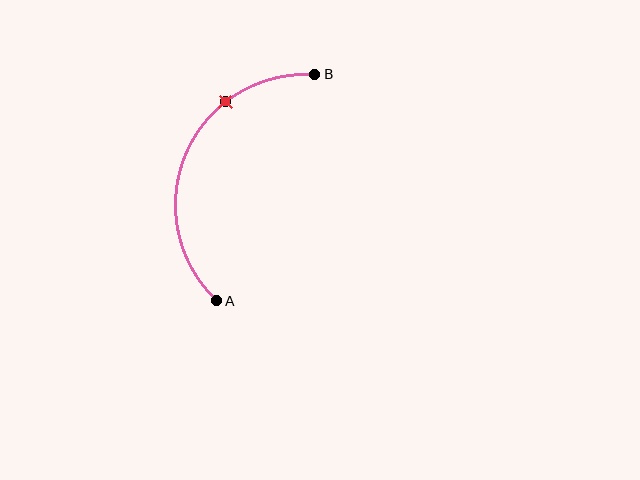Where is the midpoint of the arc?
The arc midpoint is the point on the curve farthest from the straight line joining A and B. It sits to the left of that line.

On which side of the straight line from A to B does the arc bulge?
The arc bulges to the left of the straight line connecting A and B.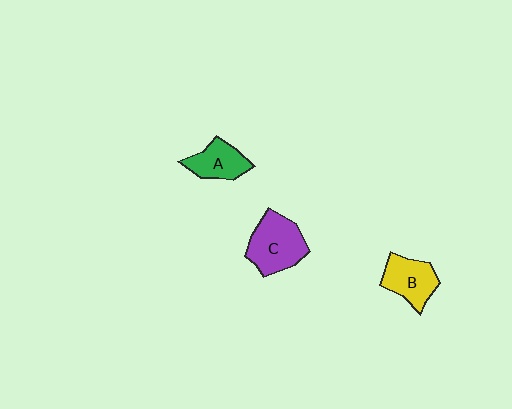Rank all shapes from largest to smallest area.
From largest to smallest: C (purple), B (yellow), A (green).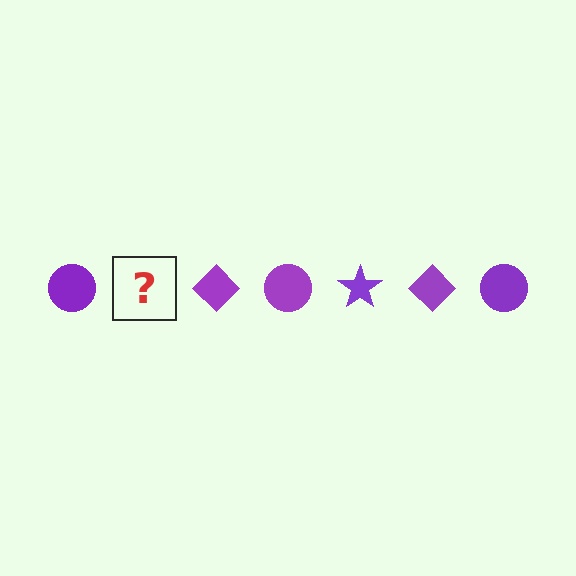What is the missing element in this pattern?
The missing element is a purple star.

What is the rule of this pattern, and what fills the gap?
The rule is that the pattern cycles through circle, star, diamond shapes in purple. The gap should be filled with a purple star.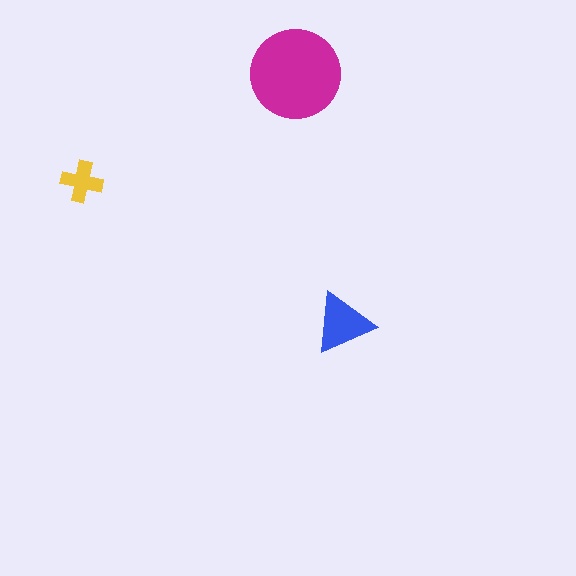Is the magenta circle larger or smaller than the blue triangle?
Larger.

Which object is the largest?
The magenta circle.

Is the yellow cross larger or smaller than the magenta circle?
Smaller.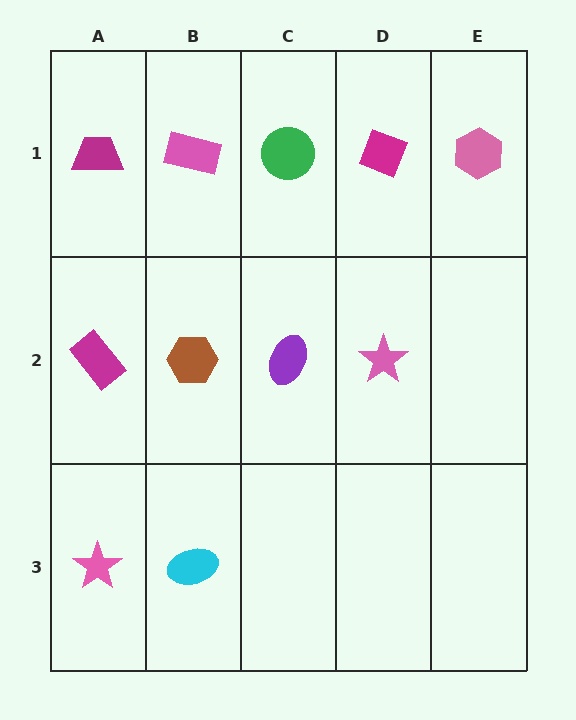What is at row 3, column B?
A cyan ellipse.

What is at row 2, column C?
A purple ellipse.